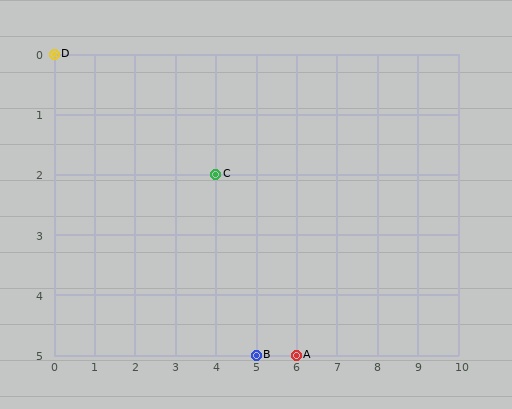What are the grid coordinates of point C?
Point C is at grid coordinates (4, 2).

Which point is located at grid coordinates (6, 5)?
Point A is at (6, 5).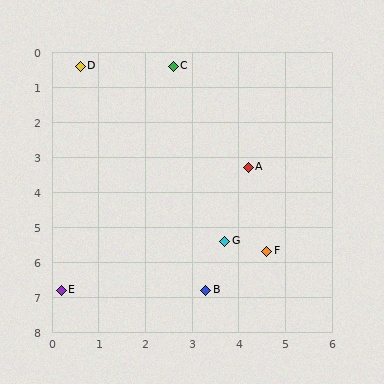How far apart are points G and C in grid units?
Points G and C are about 5.1 grid units apart.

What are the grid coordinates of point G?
Point G is at approximately (3.7, 5.4).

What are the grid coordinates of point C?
Point C is at approximately (2.6, 0.4).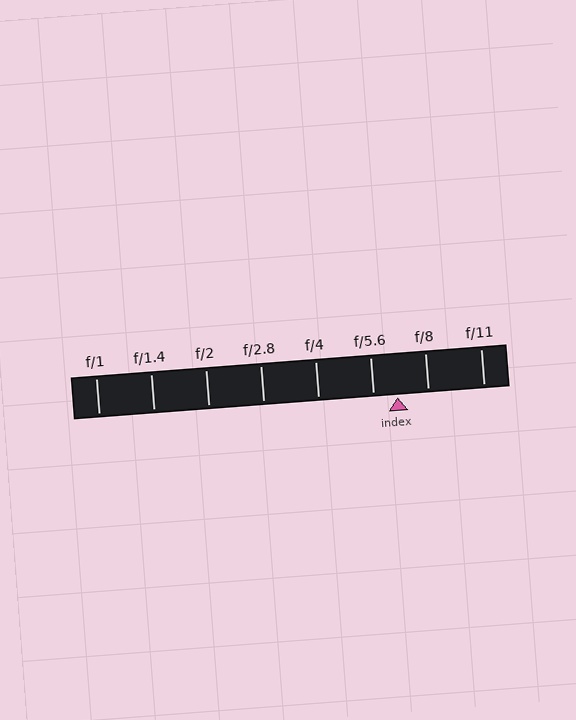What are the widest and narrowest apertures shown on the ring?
The widest aperture shown is f/1 and the narrowest is f/11.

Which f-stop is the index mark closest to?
The index mark is closest to f/5.6.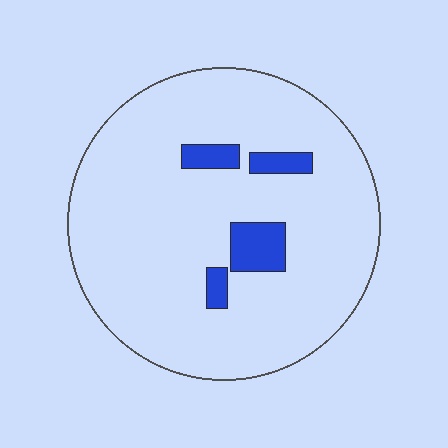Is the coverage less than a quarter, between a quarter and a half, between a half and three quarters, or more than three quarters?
Less than a quarter.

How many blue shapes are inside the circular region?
4.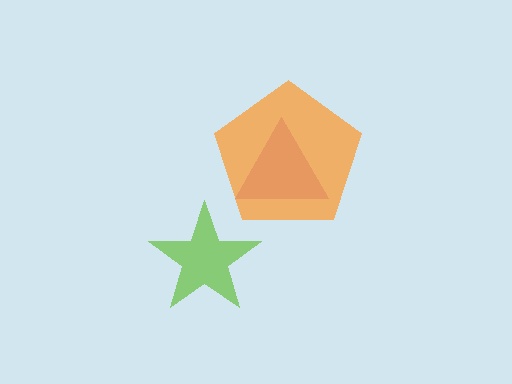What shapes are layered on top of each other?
The layered shapes are: a purple triangle, a lime star, an orange pentagon.